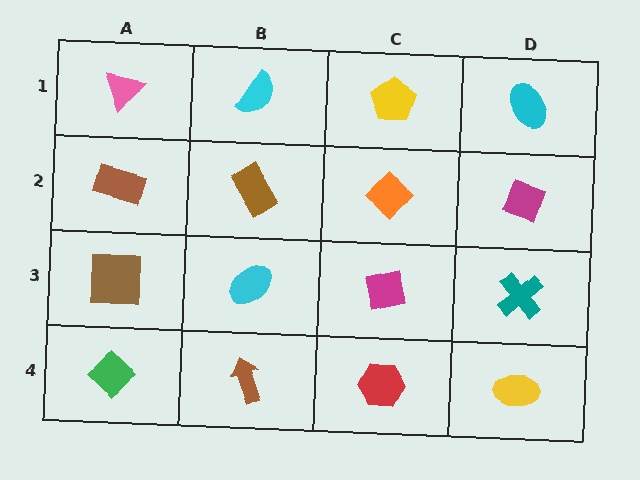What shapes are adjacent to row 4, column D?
A teal cross (row 3, column D), a red hexagon (row 4, column C).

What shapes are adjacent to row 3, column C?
An orange diamond (row 2, column C), a red hexagon (row 4, column C), a cyan ellipse (row 3, column B), a teal cross (row 3, column D).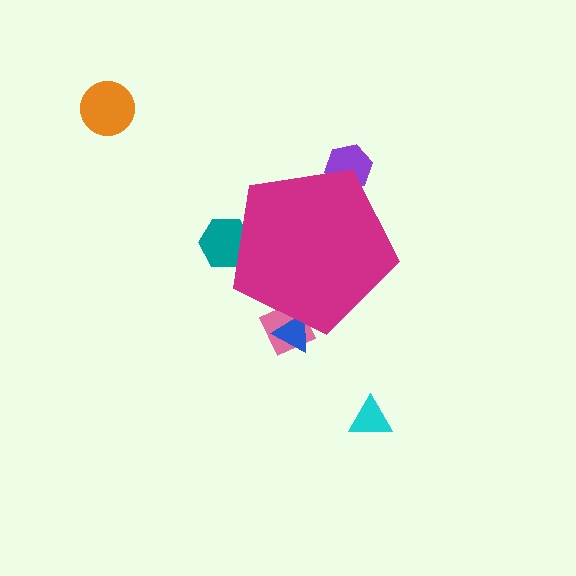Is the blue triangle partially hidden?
Yes, the blue triangle is partially hidden behind the magenta pentagon.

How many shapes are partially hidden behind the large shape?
4 shapes are partially hidden.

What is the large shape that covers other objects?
A magenta pentagon.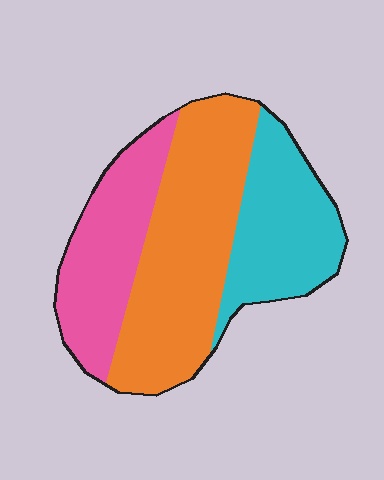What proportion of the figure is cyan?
Cyan covers 28% of the figure.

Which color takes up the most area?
Orange, at roughly 45%.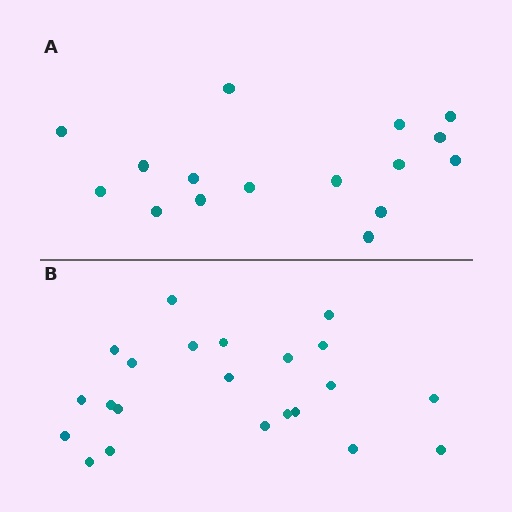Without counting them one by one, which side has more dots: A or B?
Region B (the bottom region) has more dots.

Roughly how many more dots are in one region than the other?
Region B has about 6 more dots than region A.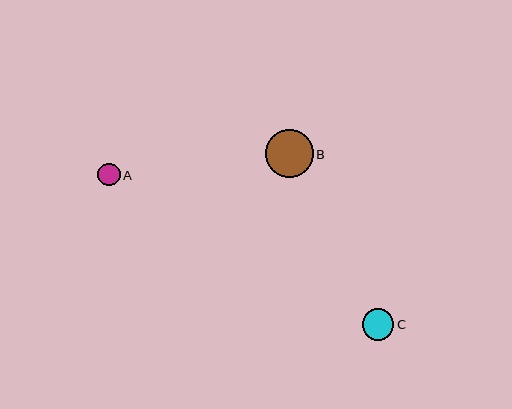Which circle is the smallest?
Circle A is the smallest with a size of approximately 23 pixels.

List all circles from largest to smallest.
From largest to smallest: B, C, A.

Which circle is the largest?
Circle B is the largest with a size of approximately 48 pixels.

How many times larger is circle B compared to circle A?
Circle B is approximately 2.1 times the size of circle A.